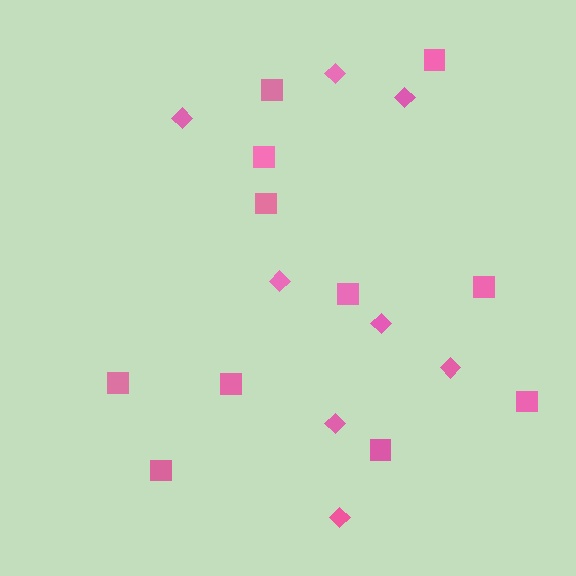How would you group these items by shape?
There are 2 groups: one group of squares (11) and one group of diamonds (8).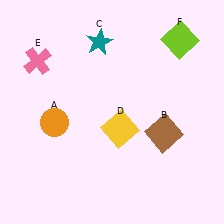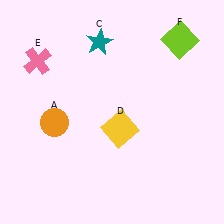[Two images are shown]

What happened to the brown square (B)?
The brown square (B) was removed in Image 2. It was in the bottom-right area of Image 1.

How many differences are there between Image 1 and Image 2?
There is 1 difference between the two images.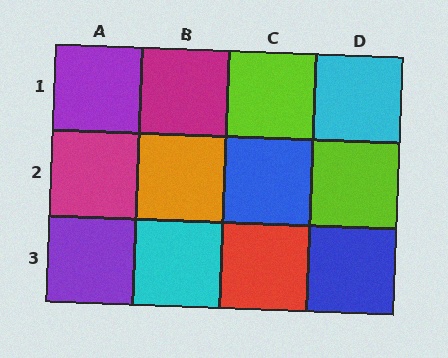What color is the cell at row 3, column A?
Purple.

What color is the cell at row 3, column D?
Blue.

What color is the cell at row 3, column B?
Cyan.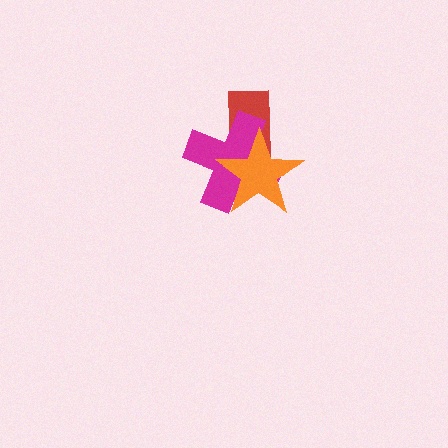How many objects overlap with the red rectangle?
2 objects overlap with the red rectangle.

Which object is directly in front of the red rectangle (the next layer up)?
The magenta cross is directly in front of the red rectangle.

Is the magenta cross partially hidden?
Yes, it is partially covered by another shape.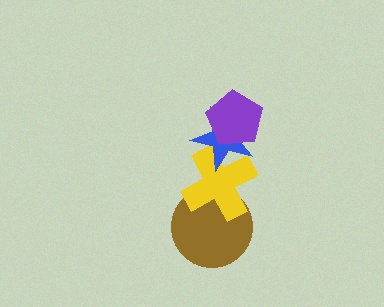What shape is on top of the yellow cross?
The blue star is on top of the yellow cross.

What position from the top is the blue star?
The blue star is 2nd from the top.